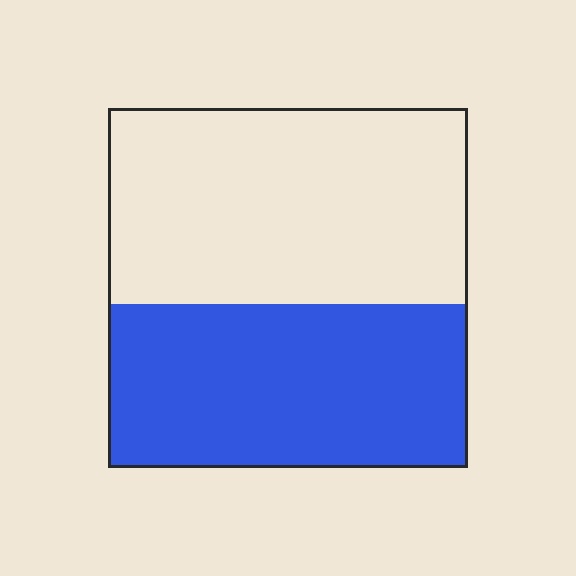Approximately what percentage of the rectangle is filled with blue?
Approximately 45%.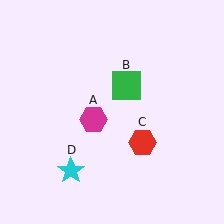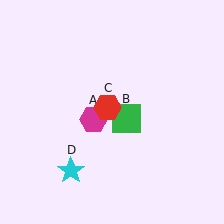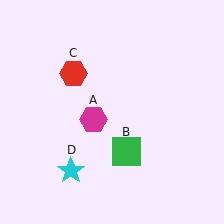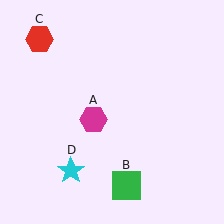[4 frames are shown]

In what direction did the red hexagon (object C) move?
The red hexagon (object C) moved up and to the left.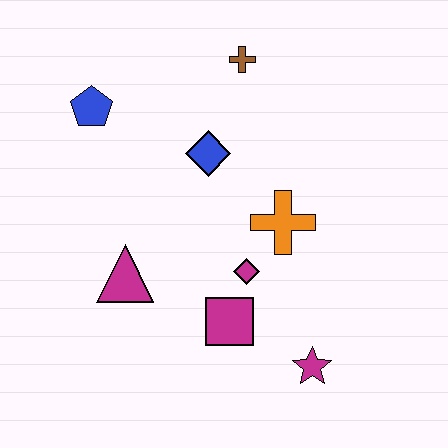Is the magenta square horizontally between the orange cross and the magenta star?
No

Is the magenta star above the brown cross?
No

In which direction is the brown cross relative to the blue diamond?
The brown cross is above the blue diamond.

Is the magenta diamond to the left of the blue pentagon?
No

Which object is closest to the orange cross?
The magenta diamond is closest to the orange cross.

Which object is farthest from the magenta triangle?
The brown cross is farthest from the magenta triangle.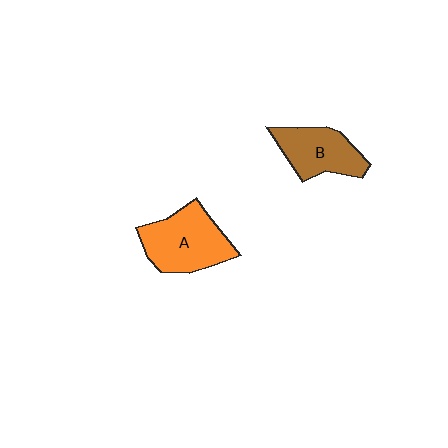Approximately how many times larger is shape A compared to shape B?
Approximately 1.3 times.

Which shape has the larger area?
Shape A (orange).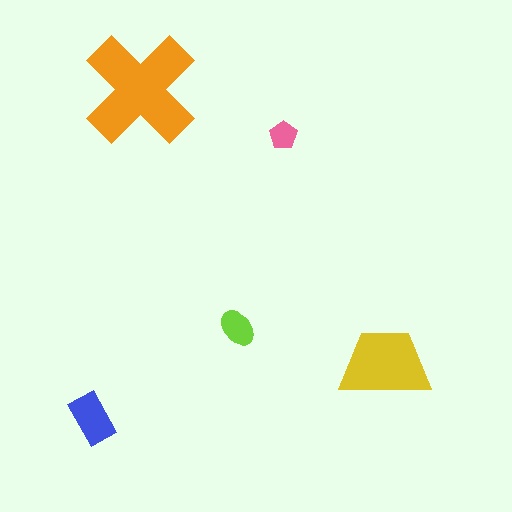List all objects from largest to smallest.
The orange cross, the yellow trapezoid, the blue rectangle, the lime ellipse, the pink pentagon.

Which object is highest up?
The orange cross is topmost.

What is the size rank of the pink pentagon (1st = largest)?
5th.